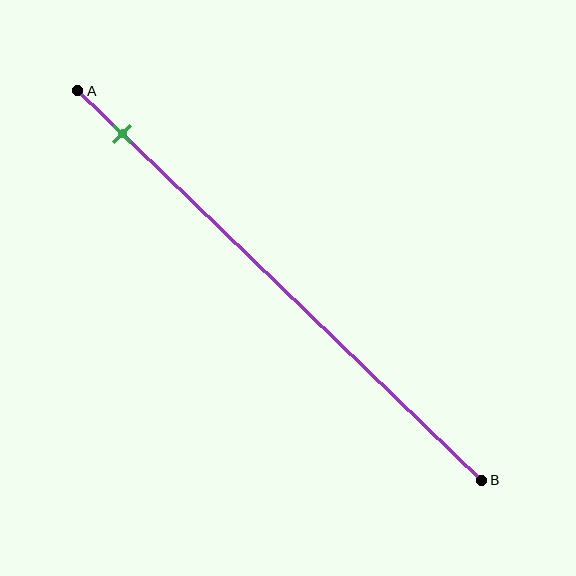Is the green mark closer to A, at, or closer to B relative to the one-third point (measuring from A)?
The green mark is closer to point A than the one-third point of segment AB.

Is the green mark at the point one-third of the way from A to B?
No, the mark is at about 10% from A, not at the 33% one-third point.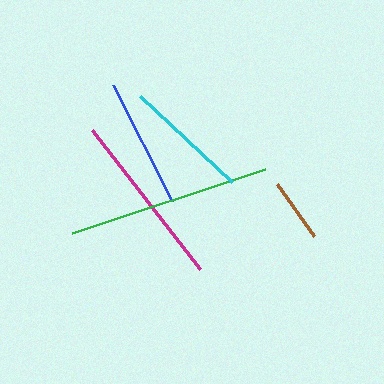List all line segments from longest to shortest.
From longest to shortest: green, magenta, blue, cyan, brown.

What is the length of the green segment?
The green segment is approximately 203 pixels long.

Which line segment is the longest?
The green line is the longest at approximately 203 pixels.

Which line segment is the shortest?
The brown line is the shortest at approximately 64 pixels.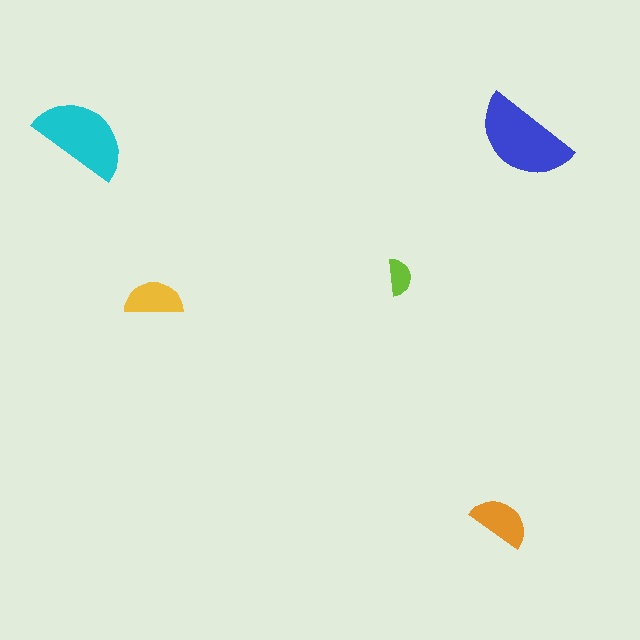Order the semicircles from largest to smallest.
the blue one, the cyan one, the orange one, the yellow one, the lime one.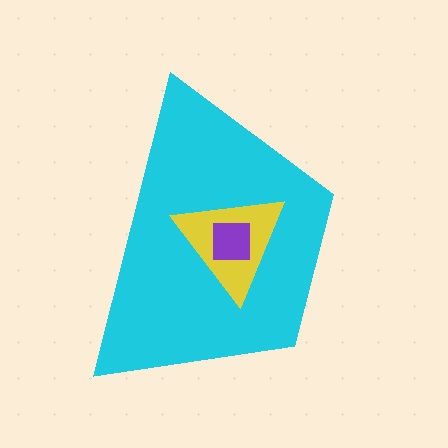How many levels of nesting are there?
3.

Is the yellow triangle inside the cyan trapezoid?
Yes.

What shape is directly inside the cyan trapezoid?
The yellow triangle.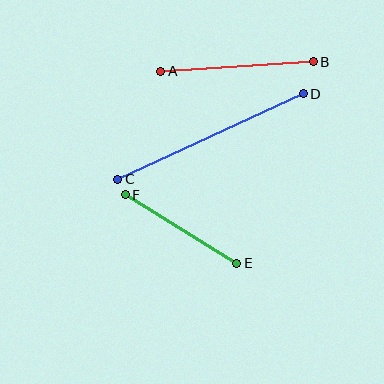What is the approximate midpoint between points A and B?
The midpoint is at approximately (237, 67) pixels.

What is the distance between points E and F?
The distance is approximately 131 pixels.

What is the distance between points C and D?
The distance is approximately 204 pixels.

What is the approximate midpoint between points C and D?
The midpoint is at approximately (210, 136) pixels.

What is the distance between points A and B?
The distance is approximately 153 pixels.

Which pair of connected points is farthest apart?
Points C and D are farthest apart.